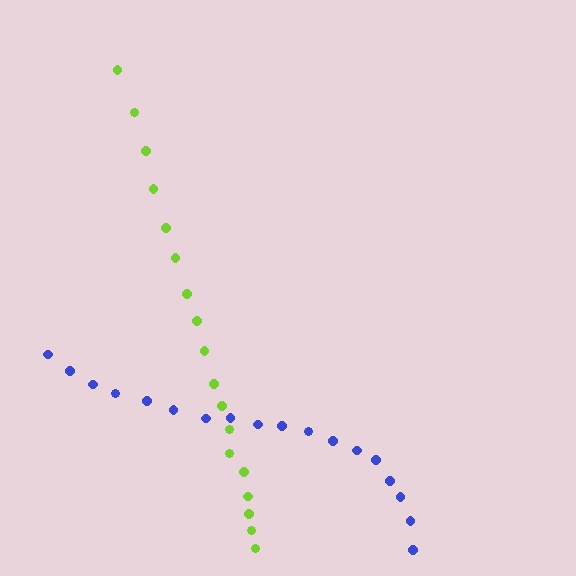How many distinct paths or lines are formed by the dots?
There are 2 distinct paths.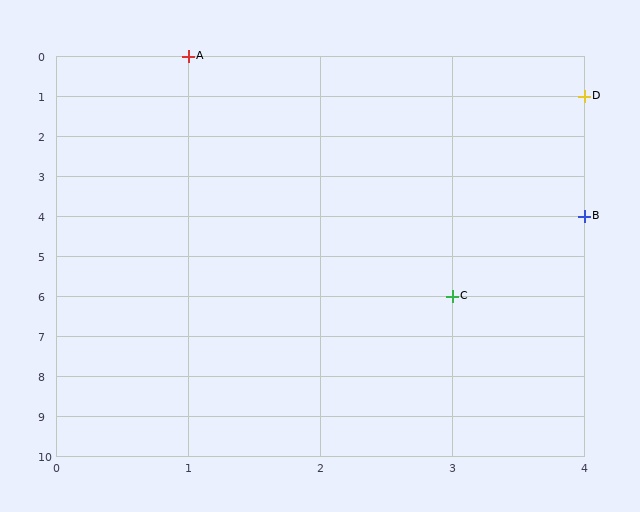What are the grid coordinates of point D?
Point D is at grid coordinates (4, 1).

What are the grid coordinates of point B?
Point B is at grid coordinates (4, 4).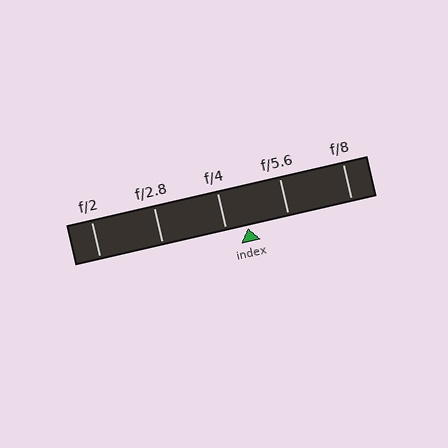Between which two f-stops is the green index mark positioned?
The index mark is between f/4 and f/5.6.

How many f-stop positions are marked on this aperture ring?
There are 5 f-stop positions marked.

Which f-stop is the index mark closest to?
The index mark is closest to f/4.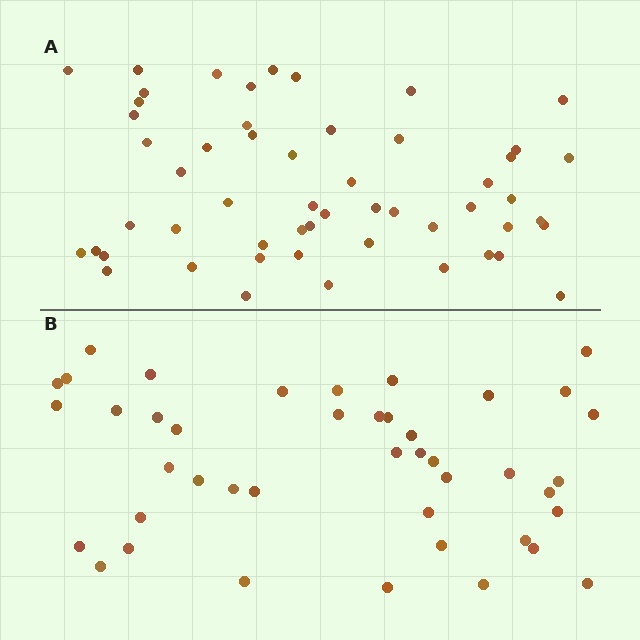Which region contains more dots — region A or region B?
Region A (the top region) has more dots.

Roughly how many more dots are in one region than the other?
Region A has roughly 12 or so more dots than region B.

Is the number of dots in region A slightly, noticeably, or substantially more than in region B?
Region A has noticeably more, but not dramatically so. The ratio is roughly 1.3 to 1.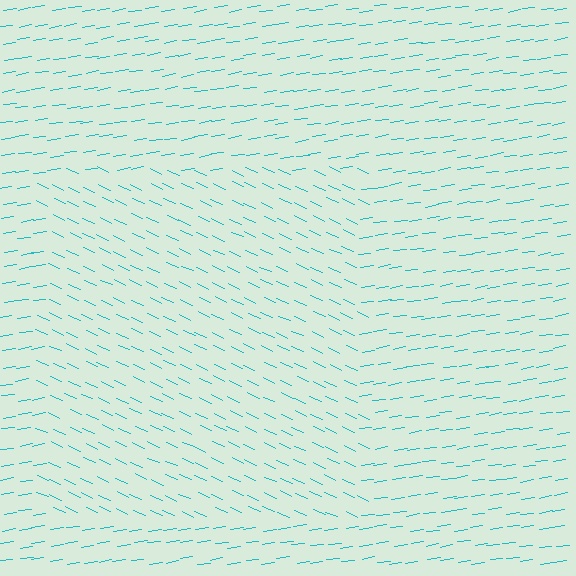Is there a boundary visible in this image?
Yes, there is a texture boundary formed by a change in line orientation.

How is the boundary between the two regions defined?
The boundary is defined purely by a change in line orientation (approximately 33 degrees difference). All lines are the same color and thickness.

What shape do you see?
I see a rectangle.